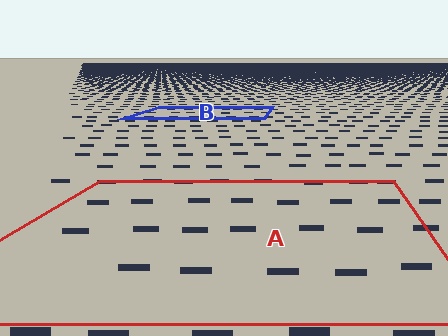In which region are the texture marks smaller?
The texture marks are smaller in region B, because it is farther away.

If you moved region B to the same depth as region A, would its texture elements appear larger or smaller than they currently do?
They would appear larger. At a closer depth, the same texture elements are projected at a bigger on-screen size.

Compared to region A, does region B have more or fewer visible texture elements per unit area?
Region B has more texture elements per unit area — they are packed more densely because it is farther away.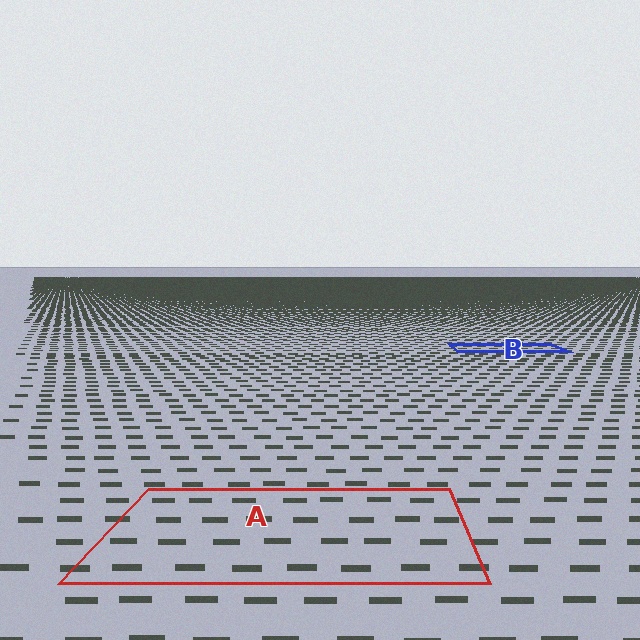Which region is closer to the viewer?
Region A is closer. The texture elements there are larger and more spread out.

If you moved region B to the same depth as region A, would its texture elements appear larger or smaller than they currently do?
They would appear larger. At a closer depth, the same texture elements are projected at a bigger on-screen size.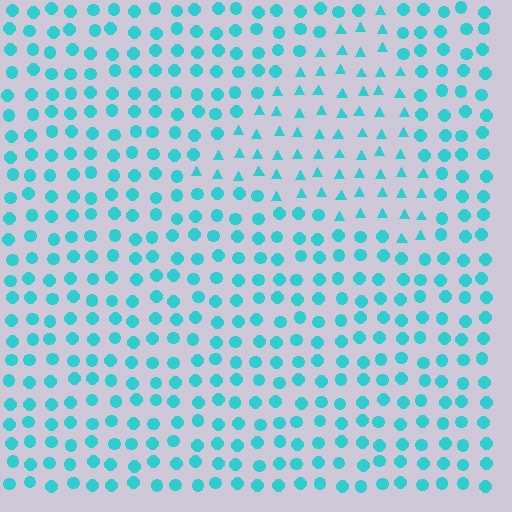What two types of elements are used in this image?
The image uses triangles inside the triangle region and circles outside it.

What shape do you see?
I see a triangle.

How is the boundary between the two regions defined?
The boundary is defined by a change in element shape: triangles inside vs. circles outside. All elements share the same color and spacing.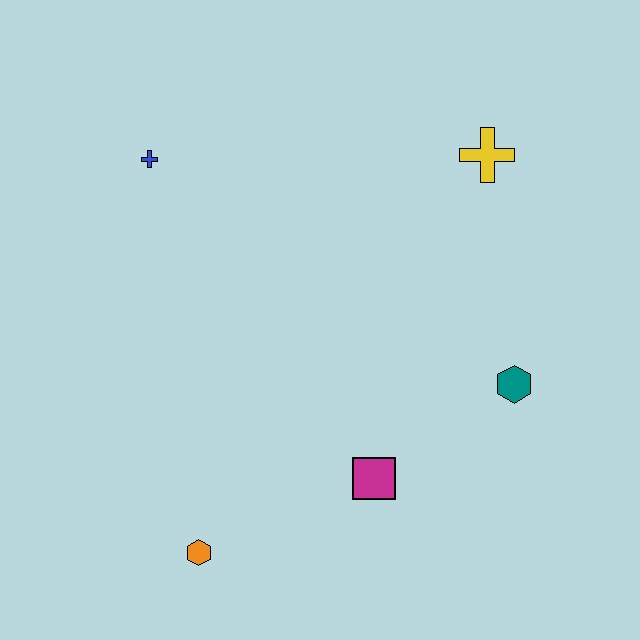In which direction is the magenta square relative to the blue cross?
The magenta square is below the blue cross.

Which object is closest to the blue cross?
The yellow cross is closest to the blue cross.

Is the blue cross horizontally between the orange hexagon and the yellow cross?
No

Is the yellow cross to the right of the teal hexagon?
No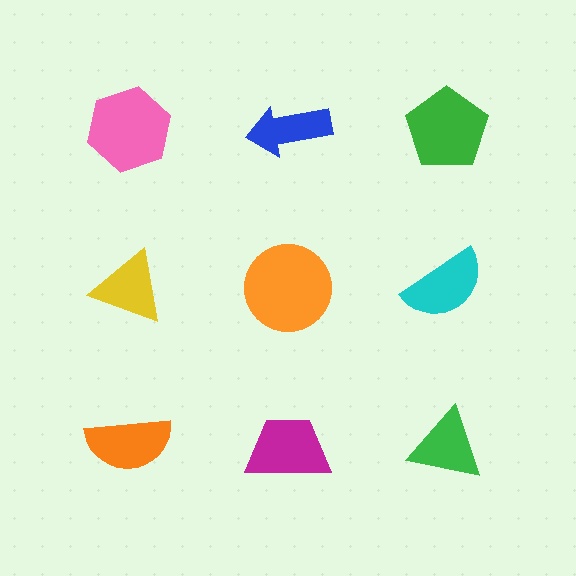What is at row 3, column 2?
A magenta trapezoid.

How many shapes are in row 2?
3 shapes.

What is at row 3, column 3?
A green triangle.